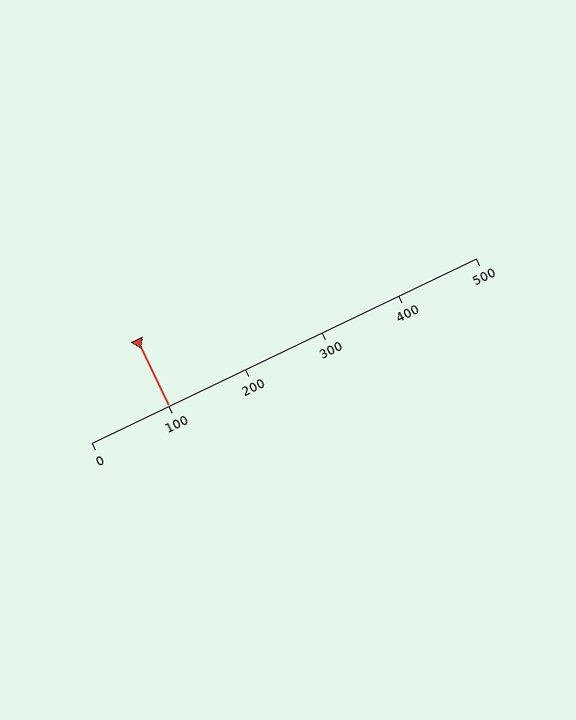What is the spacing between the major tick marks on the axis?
The major ticks are spaced 100 apart.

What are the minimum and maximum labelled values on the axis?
The axis runs from 0 to 500.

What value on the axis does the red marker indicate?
The marker indicates approximately 100.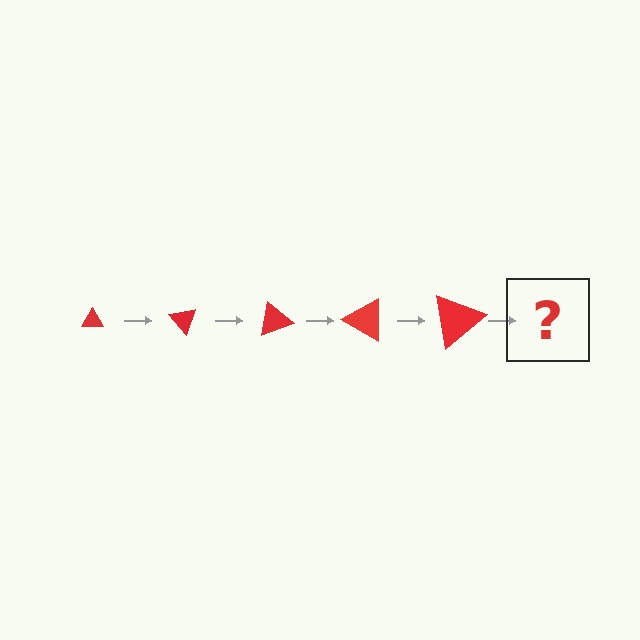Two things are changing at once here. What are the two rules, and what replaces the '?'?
The two rules are that the triangle grows larger each step and it rotates 50 degrees each step. The '?' should be a triangle, larger than the previous one and rotated 250 degrees from the start.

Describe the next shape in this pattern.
It should be a triangle, larger than the previous one and rotated 250 degrees from the start.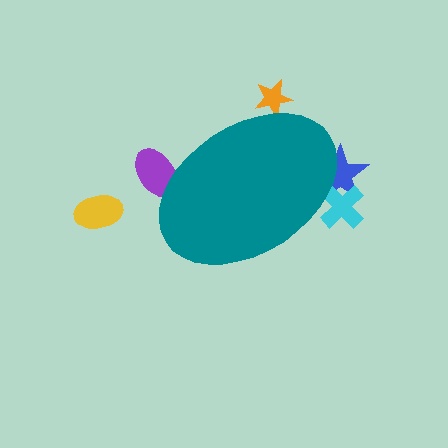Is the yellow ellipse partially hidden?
No, the yellow ellipse is fully visible.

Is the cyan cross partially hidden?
Yes, the cyan cross is partially hidden behind the teal ellipse.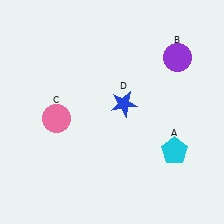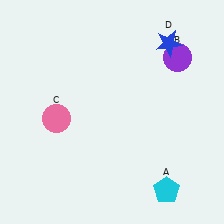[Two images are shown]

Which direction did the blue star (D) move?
The blue star (D) moved up.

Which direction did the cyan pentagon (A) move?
The cyan pentagon (A) moved down.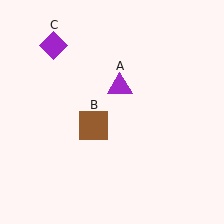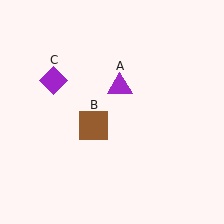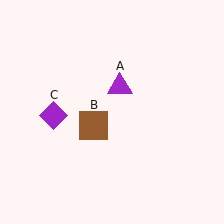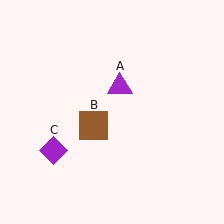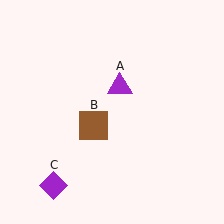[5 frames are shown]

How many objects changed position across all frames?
1 object changed position: purple diamond (object C).